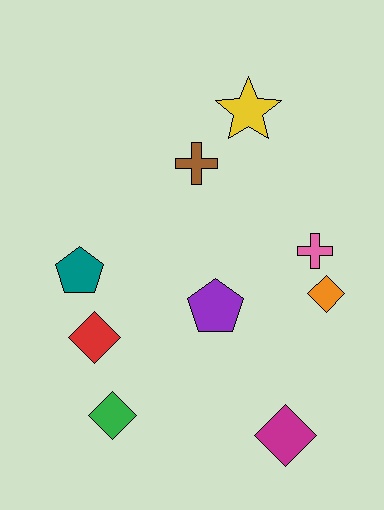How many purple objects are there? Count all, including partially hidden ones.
There is 1 purple object.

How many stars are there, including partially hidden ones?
There is 1 star.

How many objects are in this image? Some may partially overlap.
There are 9 objects.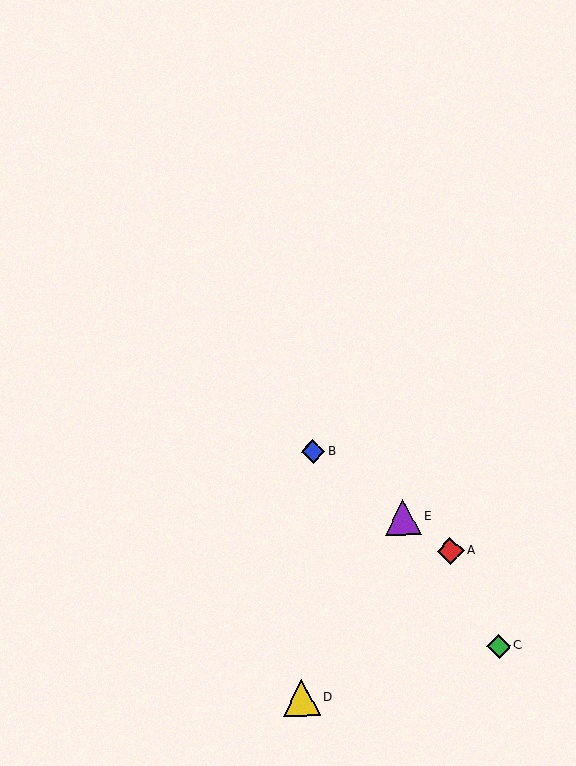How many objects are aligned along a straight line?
3 objects (A, B, E) are aligned along a straight line.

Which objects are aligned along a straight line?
Objects A, B, E are aligned along a straight line.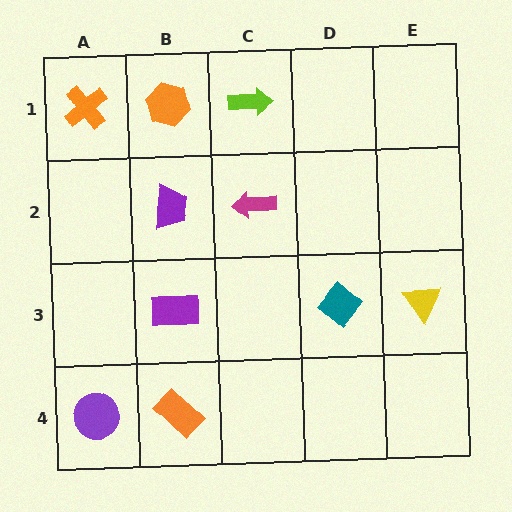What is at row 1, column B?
An orange hexagon.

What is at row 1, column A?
An orange cross.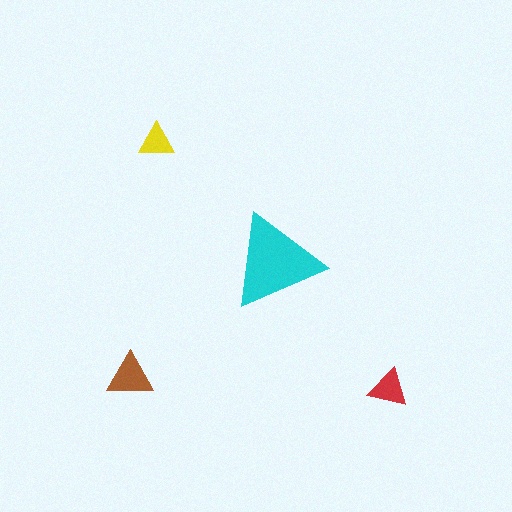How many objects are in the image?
There are 4 objects in the image.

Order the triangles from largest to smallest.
the cyan one, the brown one, the red one, the yellow one.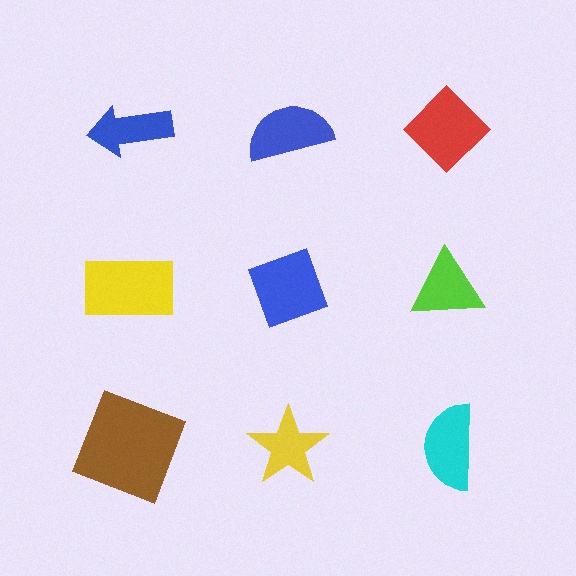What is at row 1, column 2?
A blue semicircle.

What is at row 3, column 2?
A yellow star.